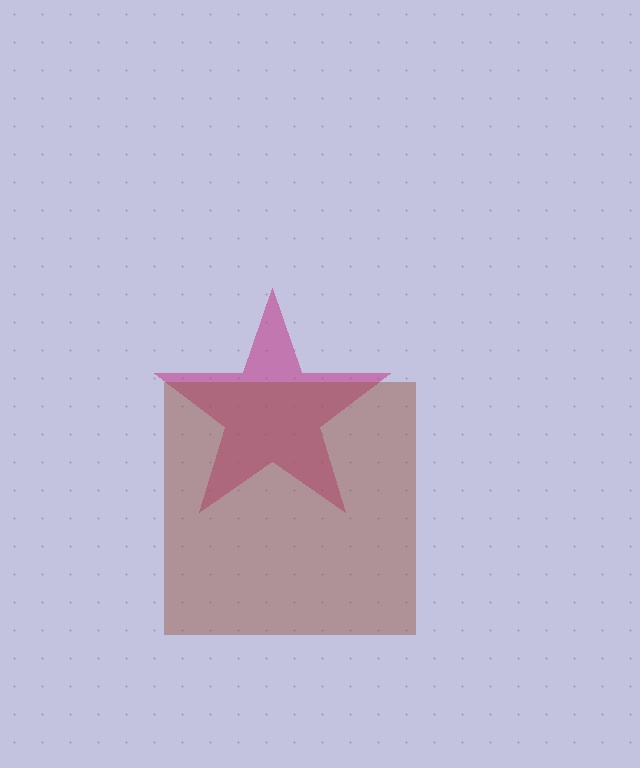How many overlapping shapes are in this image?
There are 2 overlapping shapes in the image.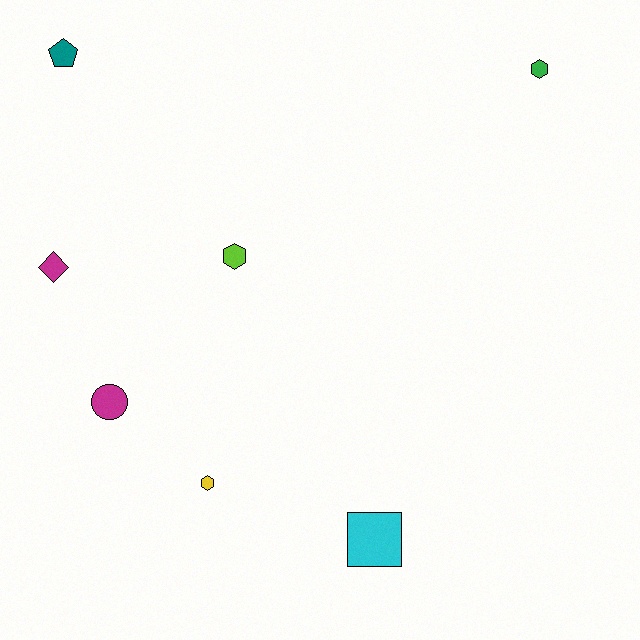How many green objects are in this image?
There is 1 green object.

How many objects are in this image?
There are 7 objects.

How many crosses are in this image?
There are no crosses.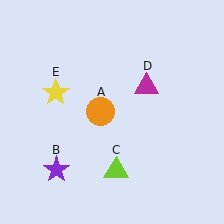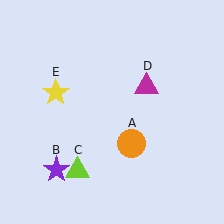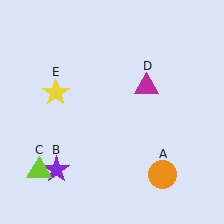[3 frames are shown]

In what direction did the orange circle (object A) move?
The orange circle (object A) moved down and to the right.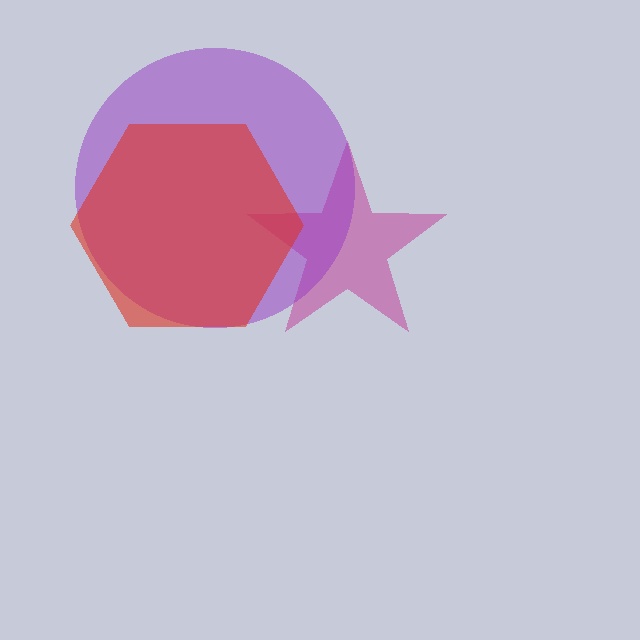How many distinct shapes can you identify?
There are 3 distinct shapes: a magenta star, a purple circle, a red hexagon.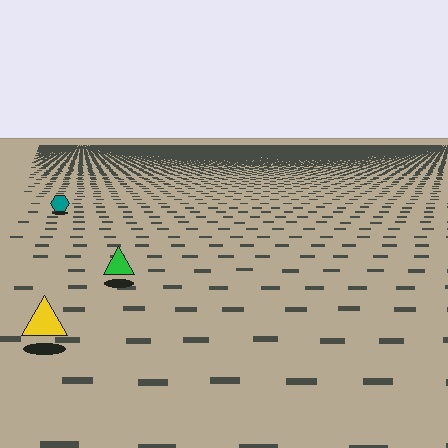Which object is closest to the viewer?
The yellow triangle is closest. The texture marks near it are larger and more spread out.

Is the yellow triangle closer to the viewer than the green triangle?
Yes. The yellow triangle is closer — you can tell from the texture gradient: the ground texture is coarser near it.